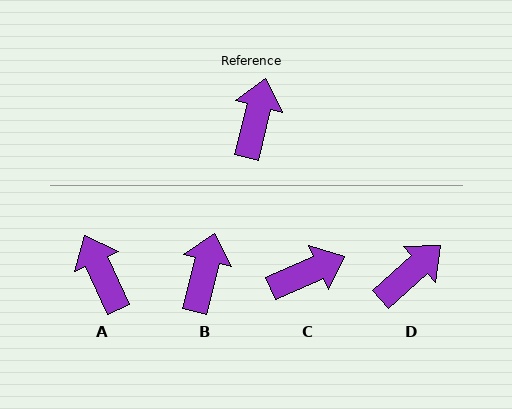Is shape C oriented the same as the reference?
No, it is off by about 53 degrees.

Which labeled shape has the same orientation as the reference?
B.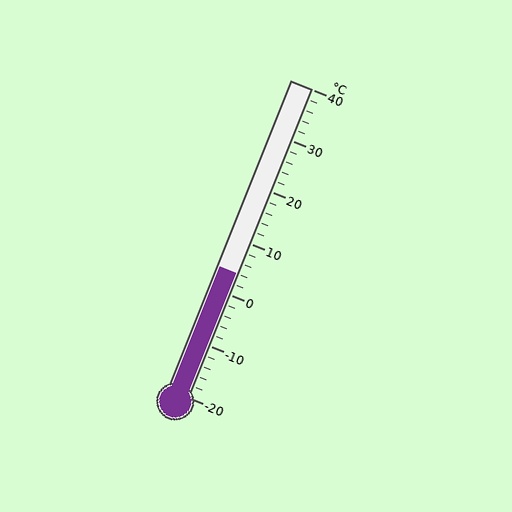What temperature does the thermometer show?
The thermometer shows approximately 4°C.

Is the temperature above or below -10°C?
The temperature is above -10°C.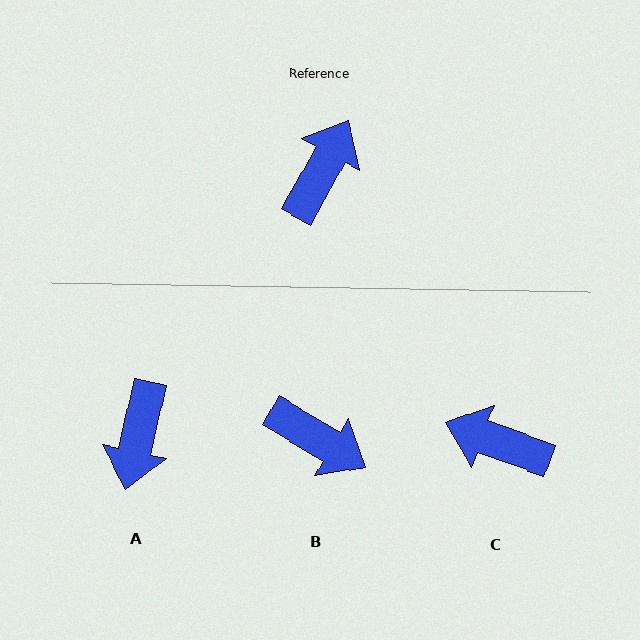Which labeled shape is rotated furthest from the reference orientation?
A, about 164 degrees away.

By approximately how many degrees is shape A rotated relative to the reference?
Approximately 164 degrees clockwise.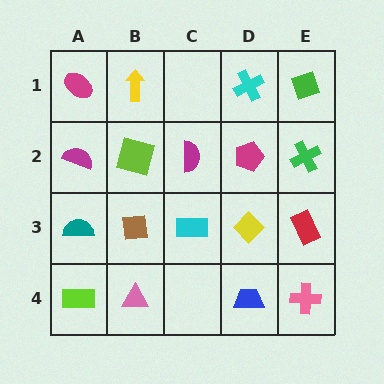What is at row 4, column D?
A blue trapezoid.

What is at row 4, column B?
A pink triangle.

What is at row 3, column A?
A teal semicircle.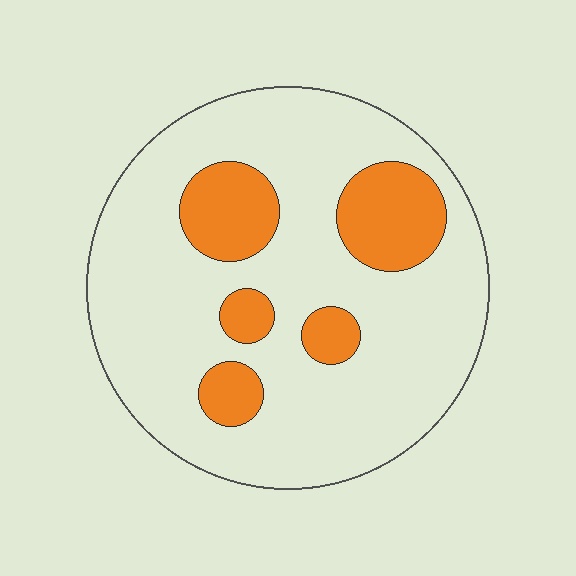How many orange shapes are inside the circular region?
5.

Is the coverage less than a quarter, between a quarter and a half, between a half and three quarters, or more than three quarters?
Less than a quarter.